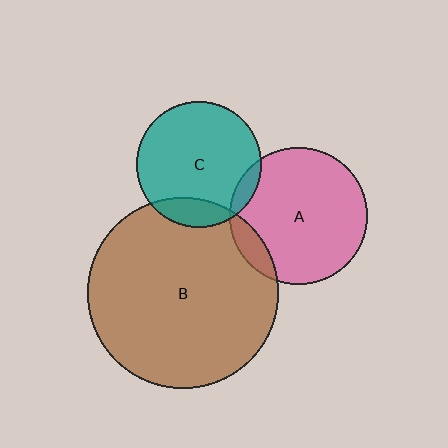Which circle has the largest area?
Circle B (brown).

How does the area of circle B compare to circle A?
Approximately 1.9 times.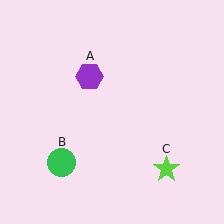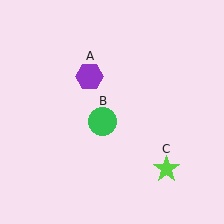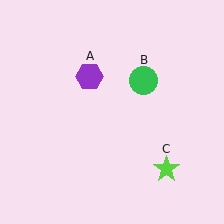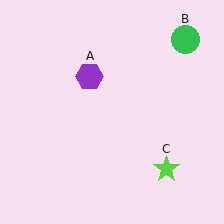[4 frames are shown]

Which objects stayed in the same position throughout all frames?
Purple hexagon (object A) and lime star (object C) remained stationary.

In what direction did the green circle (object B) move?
The green circle (object B) moved up and to the right.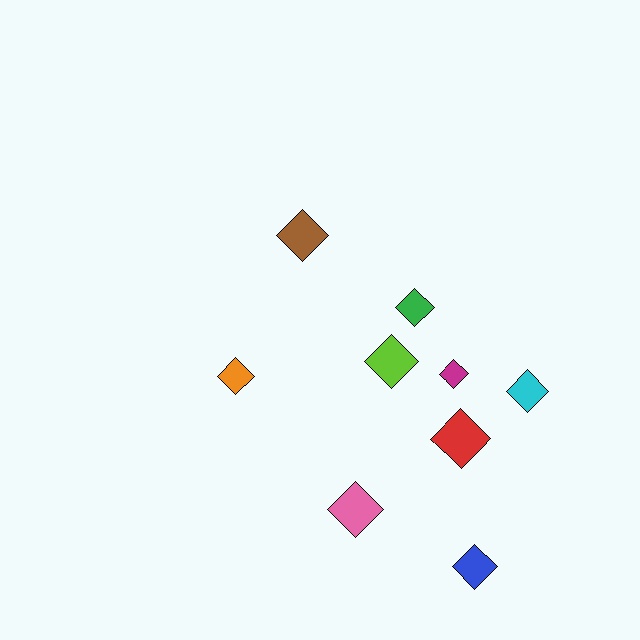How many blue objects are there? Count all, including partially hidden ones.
There is 1 blue object.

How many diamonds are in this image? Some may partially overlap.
There are 9 diamonds.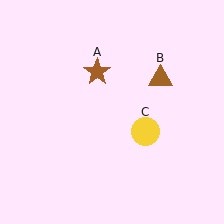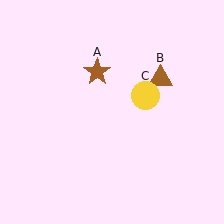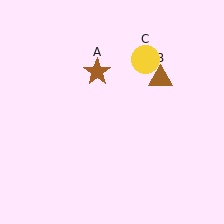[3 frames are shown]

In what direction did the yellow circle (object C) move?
The yellow circle (object C) moved up.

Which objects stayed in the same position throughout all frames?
Brown star (object A) and brown triangle (object B) remained stationary.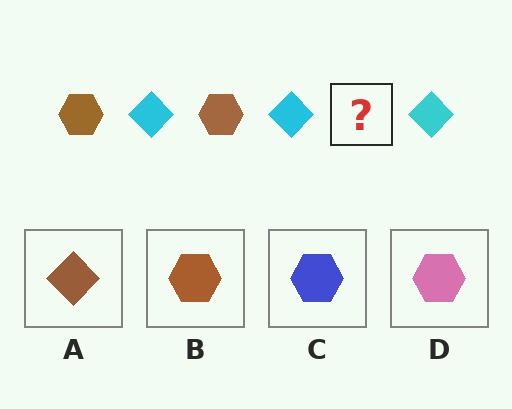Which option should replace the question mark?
Option B.